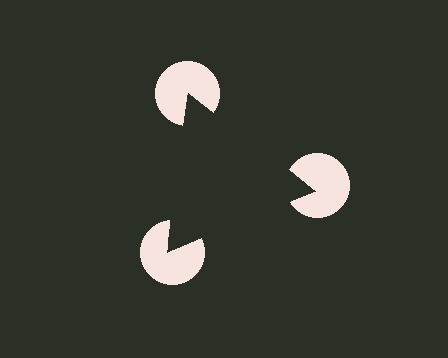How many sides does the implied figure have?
3 sides.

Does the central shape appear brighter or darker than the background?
It typically appears slightly darker than the background, even though no actual brightness change is drawn.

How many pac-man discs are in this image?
There are 3 — one at each vertex of the illusory triangle.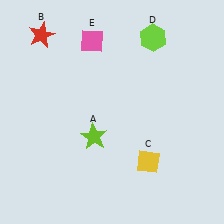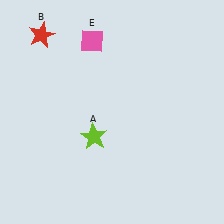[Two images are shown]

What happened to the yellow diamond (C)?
The yellow diamond (C) was removed in Image 2. It was in the bottom-right area of Image 1.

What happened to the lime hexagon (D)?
The lime hexagon (D) was removed in Image 2. It was in the top-right area of Image 1.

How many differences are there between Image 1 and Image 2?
There are 2 differences between the two images.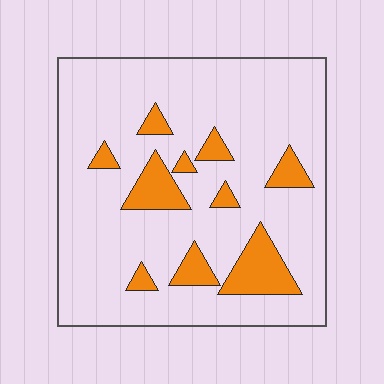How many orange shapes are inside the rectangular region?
10.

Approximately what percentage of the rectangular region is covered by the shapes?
Approximately 15%.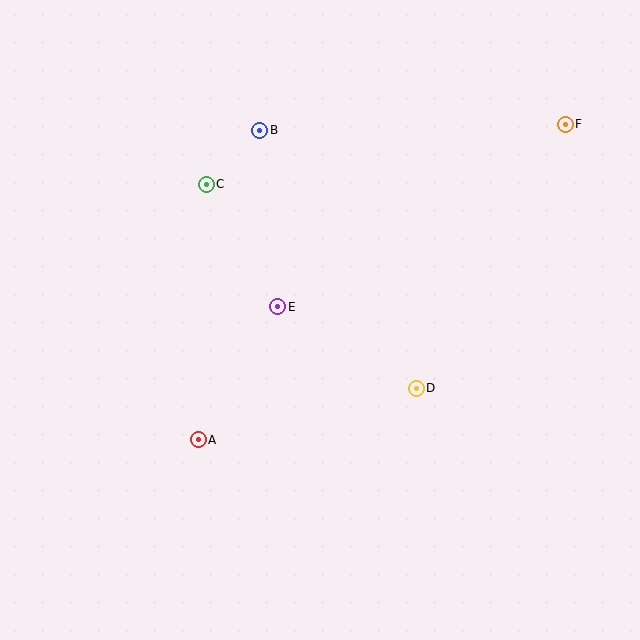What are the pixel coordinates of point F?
Point F is at (565, 124).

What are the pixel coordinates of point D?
Point D is at (416, 388).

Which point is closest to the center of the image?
Point E at (278, 307) is closest to the center.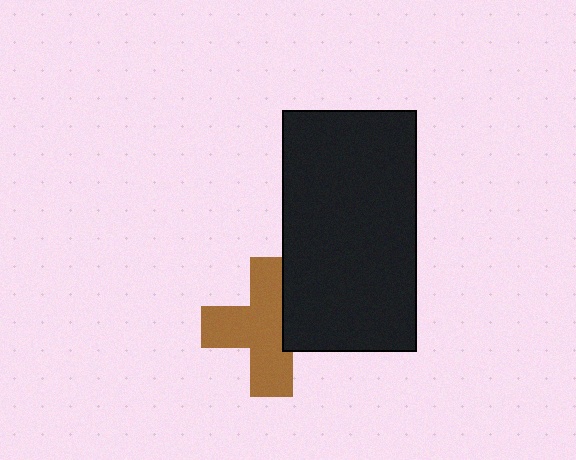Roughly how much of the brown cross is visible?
Most of it is visible (roughly 69%).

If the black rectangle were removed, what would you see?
You would see the complete brown cross.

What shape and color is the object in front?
The object in front is a black rectangle.